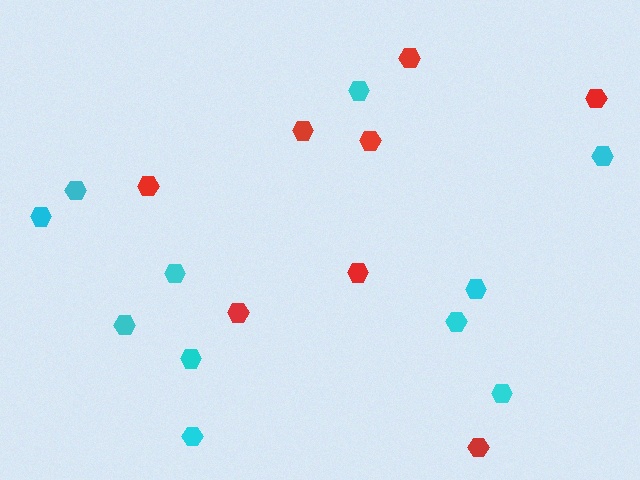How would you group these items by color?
There are 2 groups: one group of red hexagons (8) and one group of cyan hexagons (11).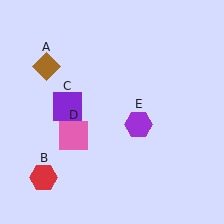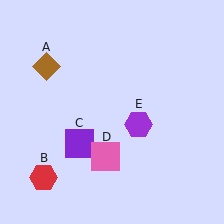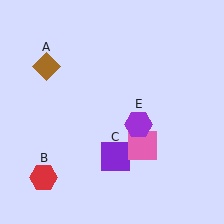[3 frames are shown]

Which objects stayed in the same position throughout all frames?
Brown diamond (object A) and red hexagon (object B) and purple hexagon (object E) remained stationary.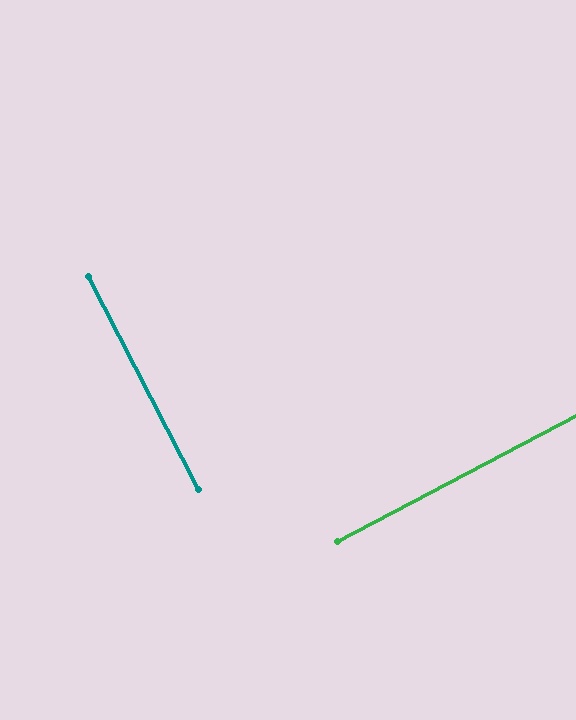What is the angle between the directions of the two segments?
Approximately 90 degrees.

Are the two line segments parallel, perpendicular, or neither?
Perpendicular — they meet at approximately 90°.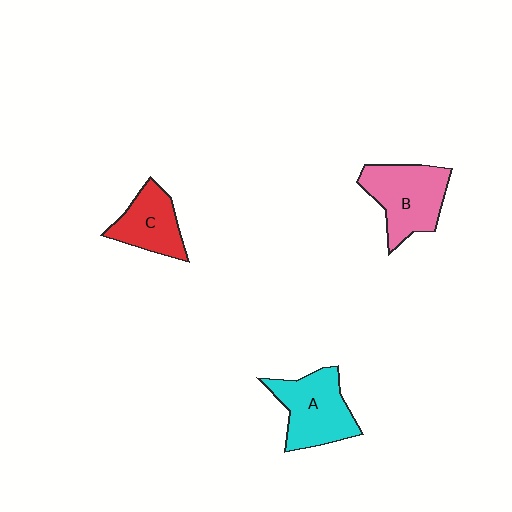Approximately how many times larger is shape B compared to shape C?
Approximately 1.4 times.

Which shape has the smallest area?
Shape C (red).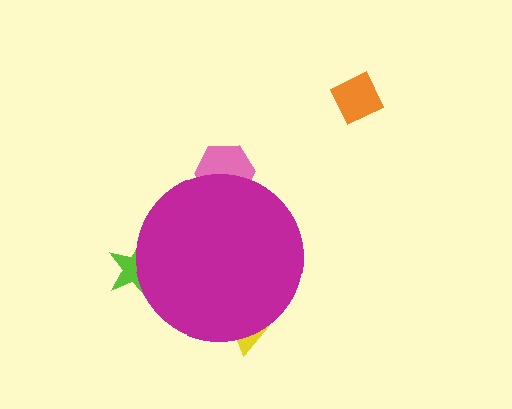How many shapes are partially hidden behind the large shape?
3 shapes are partially hidden.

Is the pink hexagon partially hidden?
Yes, the pink hexagon is partially hidden behind the magenta circle.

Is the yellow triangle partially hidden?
Yes, the yellow triangle is partially hidden behind the magenta circle.